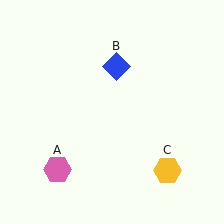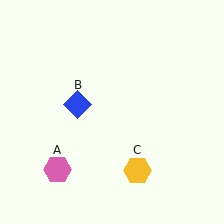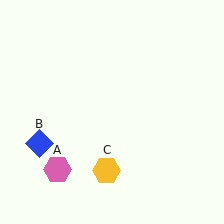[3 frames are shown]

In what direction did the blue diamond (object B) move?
The blue diamond (object B) moved down and to the left.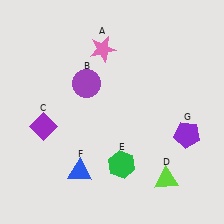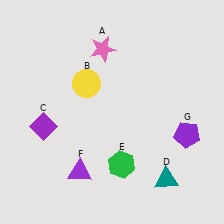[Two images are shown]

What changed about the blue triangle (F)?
In Image 1, F is blue. In Image 2, it changed to purple.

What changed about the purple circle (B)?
In Image 1, B is purple. In Image 2, it changed to yellow.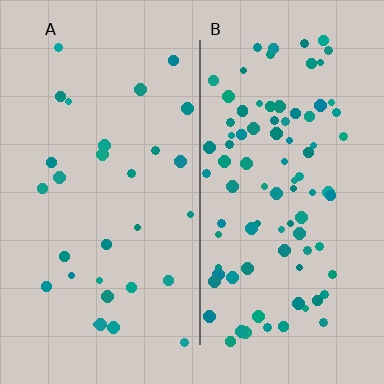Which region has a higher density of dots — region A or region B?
B (the right).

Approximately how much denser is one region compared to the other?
Approximately 3.0× — region B over region A.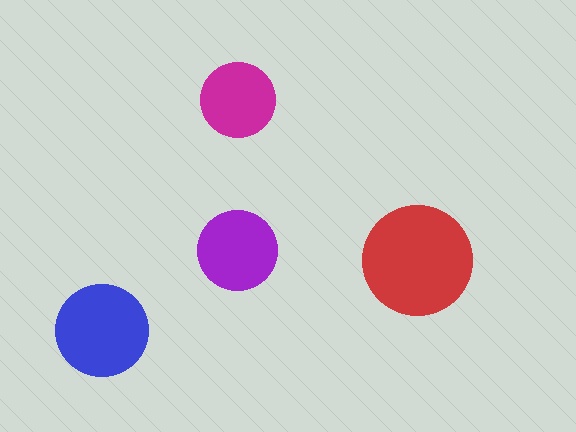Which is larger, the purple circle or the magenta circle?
The purple one.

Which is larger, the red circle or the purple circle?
The red one.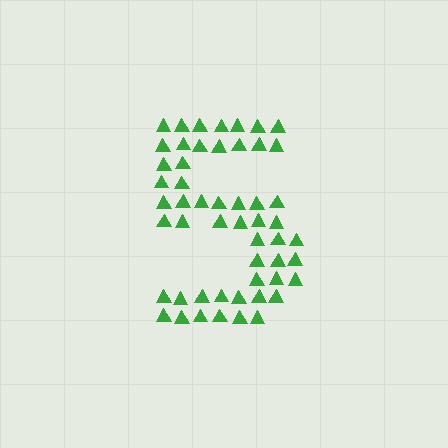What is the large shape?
The large shape is the digit 5.